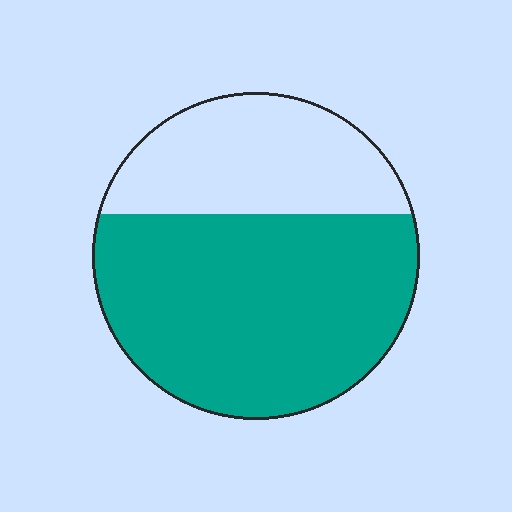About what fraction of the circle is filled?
About two thirds (2/3).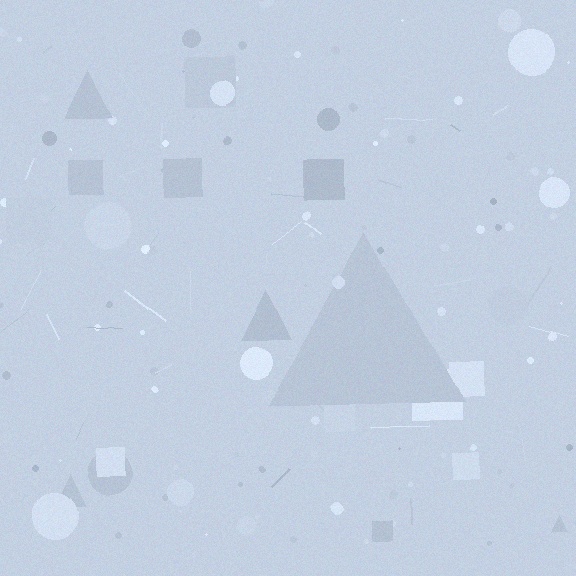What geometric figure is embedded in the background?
A triangle is embedded in the background.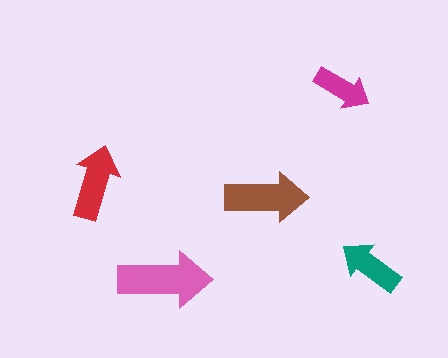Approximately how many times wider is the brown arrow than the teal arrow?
About 1.5 times wider.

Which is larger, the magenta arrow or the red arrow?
The red one.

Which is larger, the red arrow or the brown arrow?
The brown one.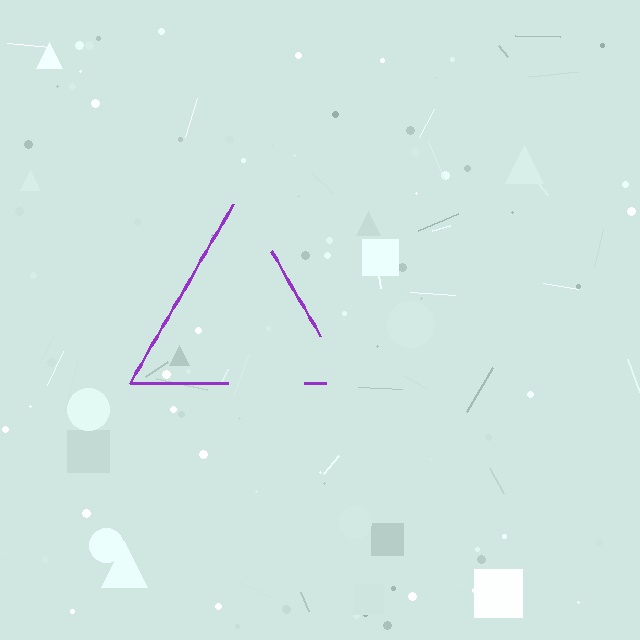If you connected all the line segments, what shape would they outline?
They would outline a triangle.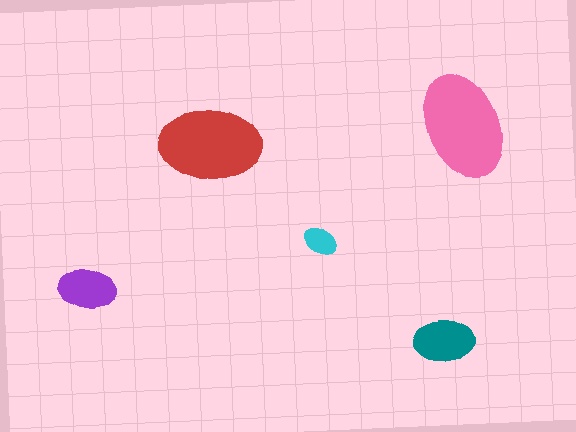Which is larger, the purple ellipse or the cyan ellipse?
The purple one.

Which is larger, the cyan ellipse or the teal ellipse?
The teal one.